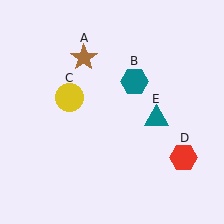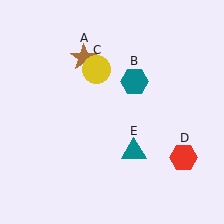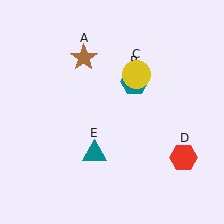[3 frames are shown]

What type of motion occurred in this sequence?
The yellow circle (object C), teal triangle (object E) rotated clockwise around the center of the scene.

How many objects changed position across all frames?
2 objects changed position: yellow circle (object C), teal triangle (object E).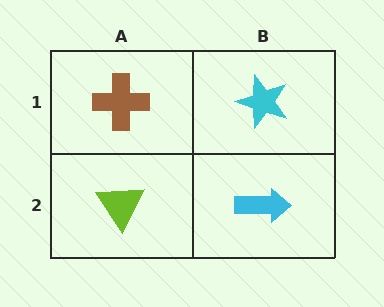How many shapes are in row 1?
2 shapes.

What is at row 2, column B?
A cyan arrow.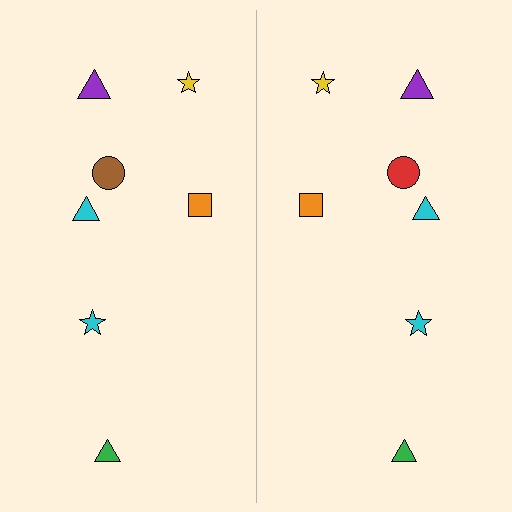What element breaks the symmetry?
The red circle on the right side breaks the symmetry — its mirror counterpart is brown.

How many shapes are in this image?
There are 14 shapes in this image.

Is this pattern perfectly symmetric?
No, the pattern is not perfectly symmetric. The red circle on the right side breaks the symmetry — its mirror counterpart is brown.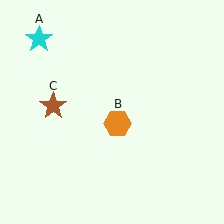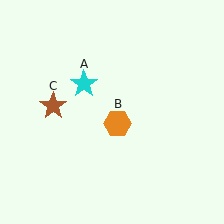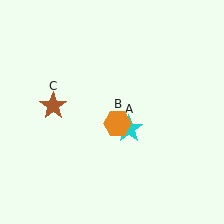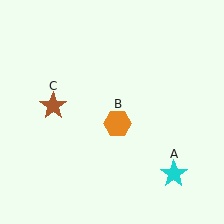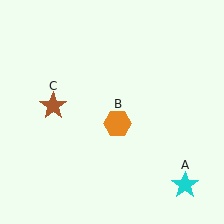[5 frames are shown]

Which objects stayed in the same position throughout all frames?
Orange hexagon (object B) and brown star (object C) remained stationary.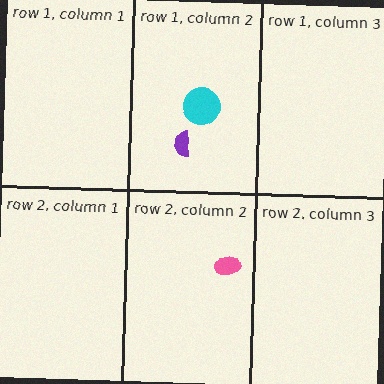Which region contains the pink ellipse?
The row 2, column 2 region.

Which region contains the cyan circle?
The row 1, column 2 region.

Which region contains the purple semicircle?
The row 1, column 2 region.